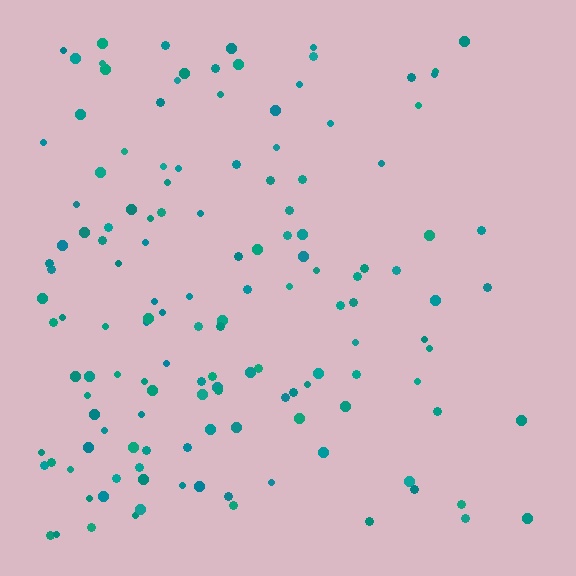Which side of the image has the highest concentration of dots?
The left.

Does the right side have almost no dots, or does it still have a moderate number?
Still a moderate number, just noticeably fewer than the left.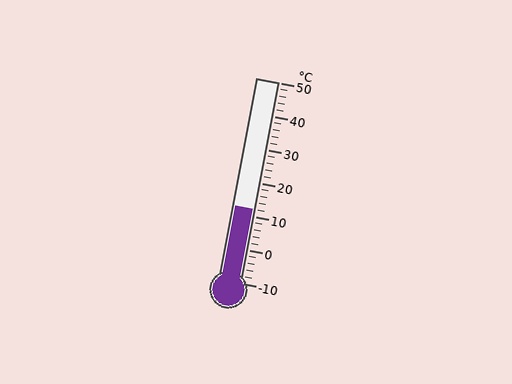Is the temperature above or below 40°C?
The temperature is below 40°C.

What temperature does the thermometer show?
The thermometer shows approximately 12°C.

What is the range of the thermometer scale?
The thermometer scale ranges from -10°C to 50°C.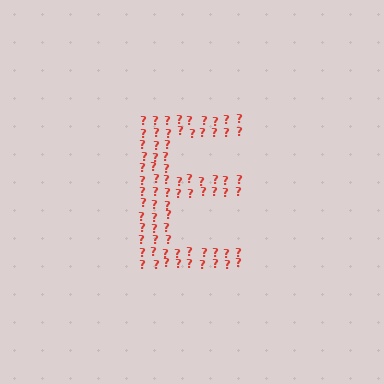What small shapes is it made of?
It is made of small question marks.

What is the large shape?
The large shape is the letter E.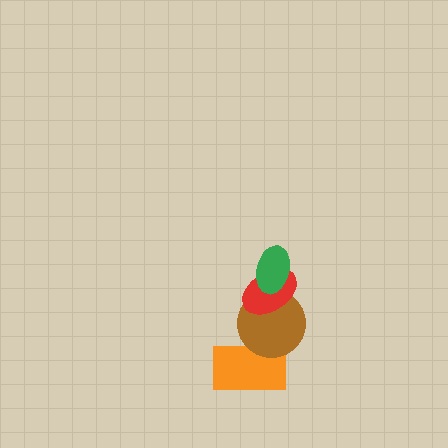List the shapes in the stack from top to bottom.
From top to bottom: the green ellipse, the red ellipse, the brown circle, the orange rectangle.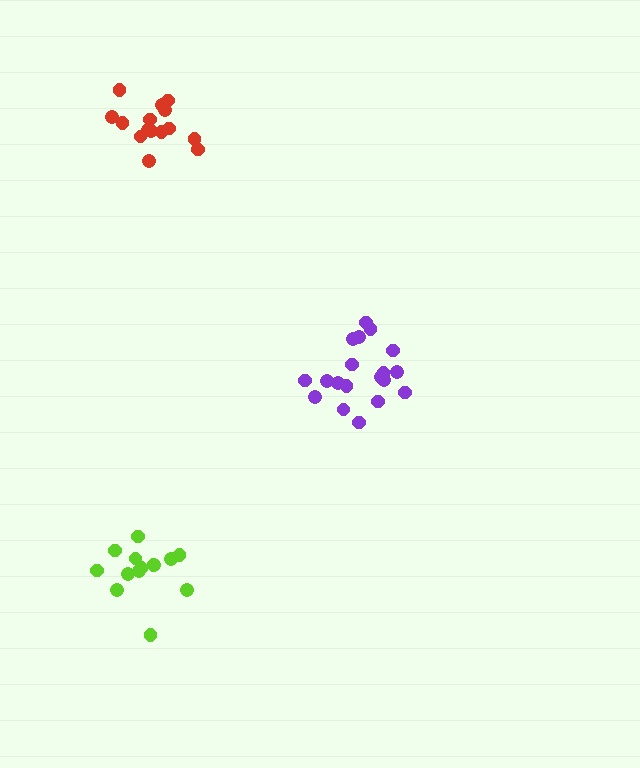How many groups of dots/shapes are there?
There are 3 groups.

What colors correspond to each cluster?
The clusters are colored: purple, red, lime.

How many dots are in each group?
Group 1: 19 dots, Group 2: 15 dots, Group 3: 14 dots (48 total).